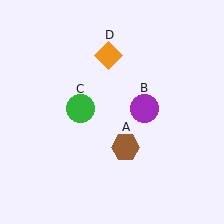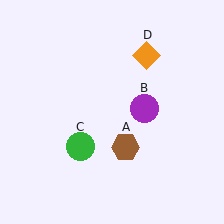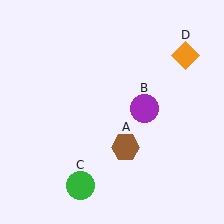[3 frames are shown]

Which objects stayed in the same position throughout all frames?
Brown hexagon (object A) and purple circle (object B) remained stationary.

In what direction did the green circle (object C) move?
The green circle (object C) moved down.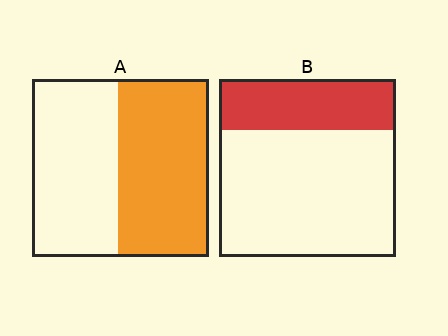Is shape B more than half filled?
No.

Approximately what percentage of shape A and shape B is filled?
A is approximately 50% and B is approximately 30%.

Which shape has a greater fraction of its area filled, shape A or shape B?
Shape A.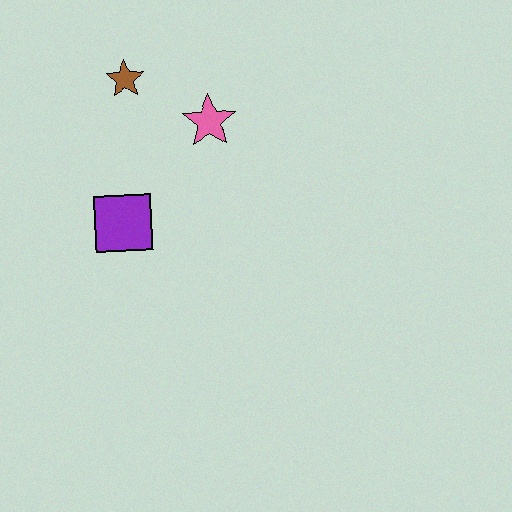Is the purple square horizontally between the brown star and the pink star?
No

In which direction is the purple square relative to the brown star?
The purple square is below the brown star.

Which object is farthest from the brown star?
The purple square is farthest from the brown star.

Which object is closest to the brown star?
The pink star is closest to the brown star.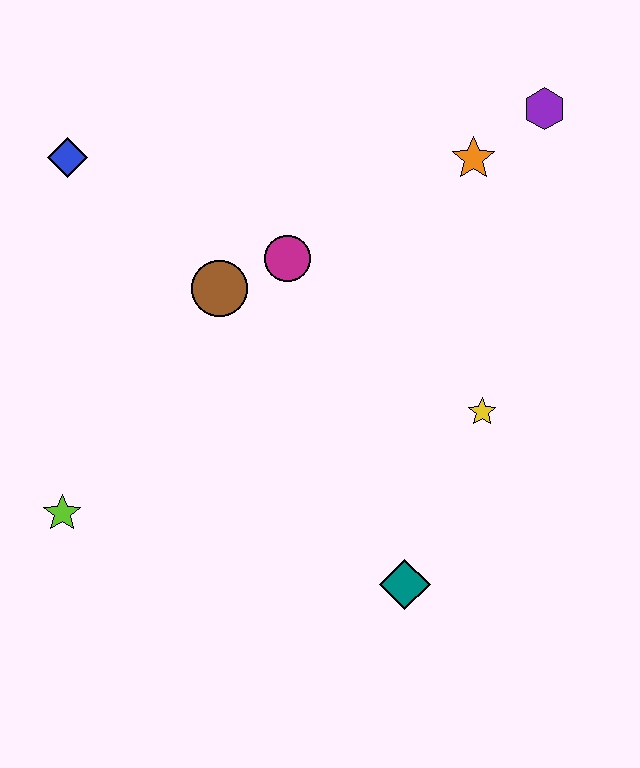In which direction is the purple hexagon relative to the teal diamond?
The purple hexagon is above the teal diamond.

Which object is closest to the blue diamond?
The brown circle is closest to the blue diamond.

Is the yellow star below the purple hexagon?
Yes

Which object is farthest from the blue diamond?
The teal diamond is farthest from the blue diamond.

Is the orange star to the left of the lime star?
No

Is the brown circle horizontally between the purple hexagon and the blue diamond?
Yes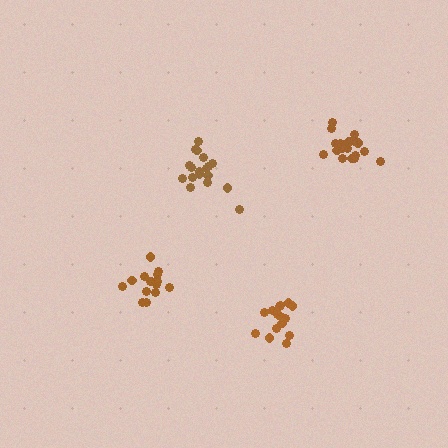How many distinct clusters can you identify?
There are 4 distinct clusters.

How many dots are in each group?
Group 1: 19 dots, Group 2: 15 dots, Group 3: 15 dots, Group 4: 18 dots (67 total).